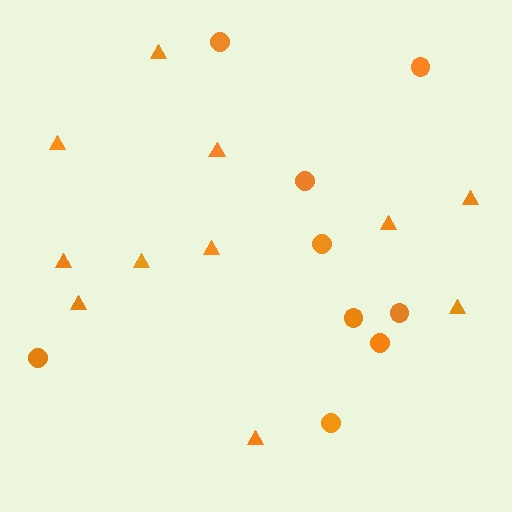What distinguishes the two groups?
There are 2 groups: one group of triangles (11) and one group of circles (9).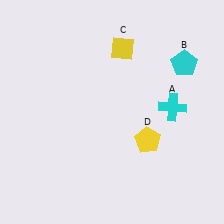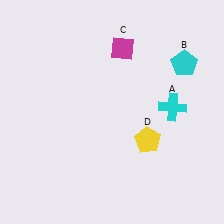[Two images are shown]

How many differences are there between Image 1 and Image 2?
There is 1 difference between the two images.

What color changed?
The diamond (C) changed from yellow in Image 1 to magenta in Image 2.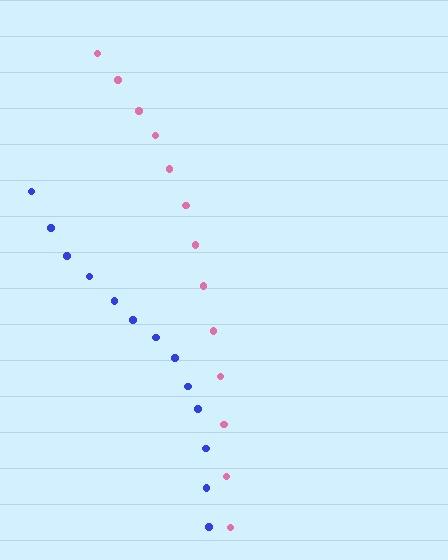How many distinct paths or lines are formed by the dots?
There are 2 distinct paths.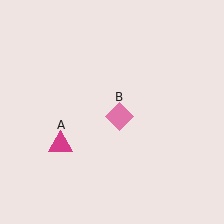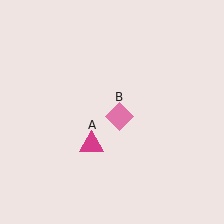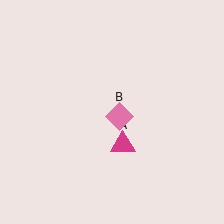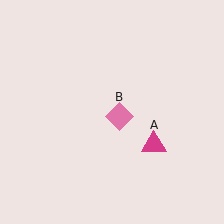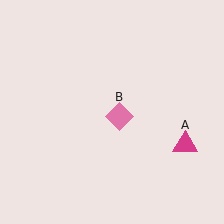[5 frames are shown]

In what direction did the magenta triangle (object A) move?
The magenta triangle (object A) moved right.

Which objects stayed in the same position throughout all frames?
Pink diamond (object B) remained stationary.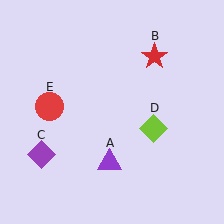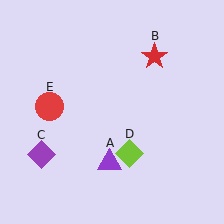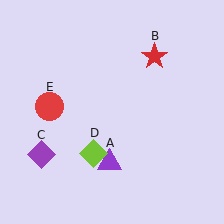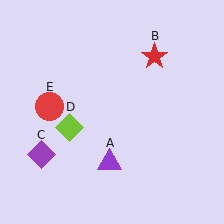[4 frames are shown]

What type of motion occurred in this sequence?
The lime diamond (object D) rotated clockwise around the center of the scene.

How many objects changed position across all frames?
1 object changed position: lime diamond (object D).